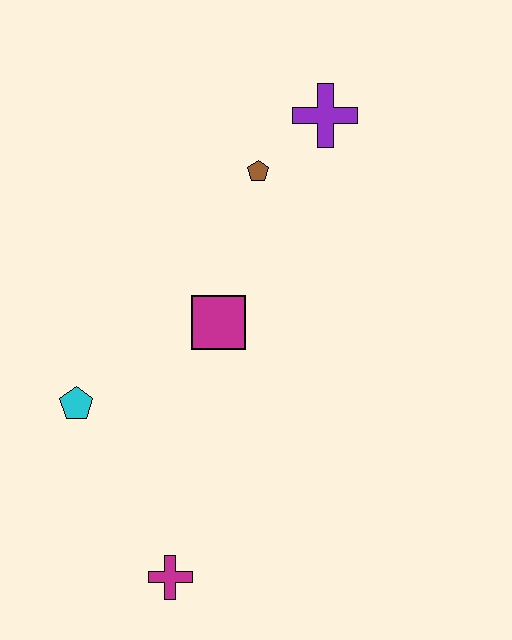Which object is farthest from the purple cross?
The magenta cross is farthest from the purple cross.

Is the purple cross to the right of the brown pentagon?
Yes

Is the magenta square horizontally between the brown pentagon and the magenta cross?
Yes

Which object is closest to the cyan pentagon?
The magenta square is closest to the cyan pentagon.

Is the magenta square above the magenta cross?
Yes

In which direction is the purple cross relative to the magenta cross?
The purple cross is above the magenta cross.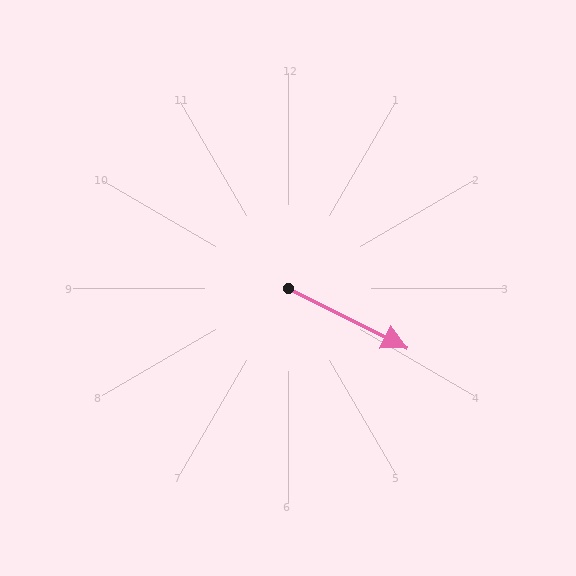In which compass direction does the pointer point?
Southeast.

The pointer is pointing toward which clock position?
Roughly 4 o'clock.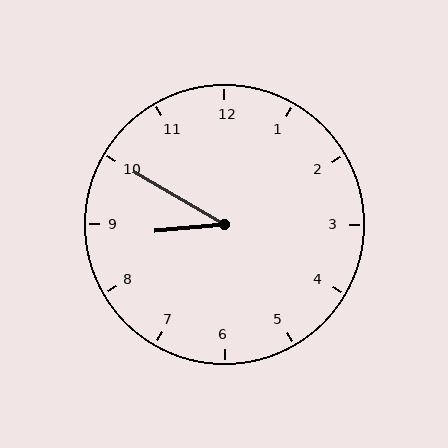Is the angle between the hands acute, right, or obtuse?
It is acute.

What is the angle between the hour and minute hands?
Approximately 35 degrees.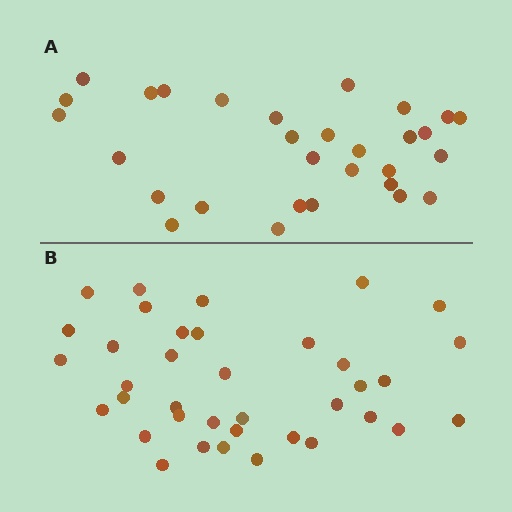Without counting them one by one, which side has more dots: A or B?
Region B (the bottom region) has more dots.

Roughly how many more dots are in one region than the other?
Region B has roughly 8 or so more dots than region A.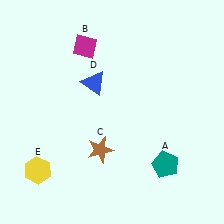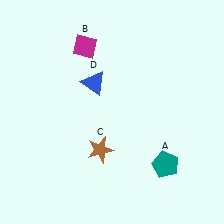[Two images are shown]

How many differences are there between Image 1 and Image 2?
There is 1 difference between the two images.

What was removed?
The yellow hexagon (E) was removed in Image 2.